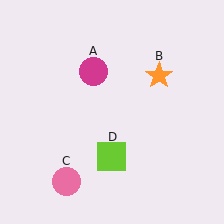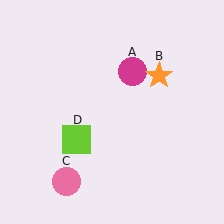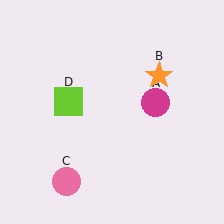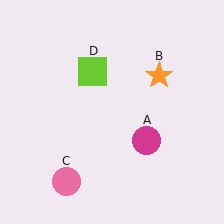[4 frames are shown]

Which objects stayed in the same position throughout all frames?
Orange star (object B) and pink circle (object C) remained stationary.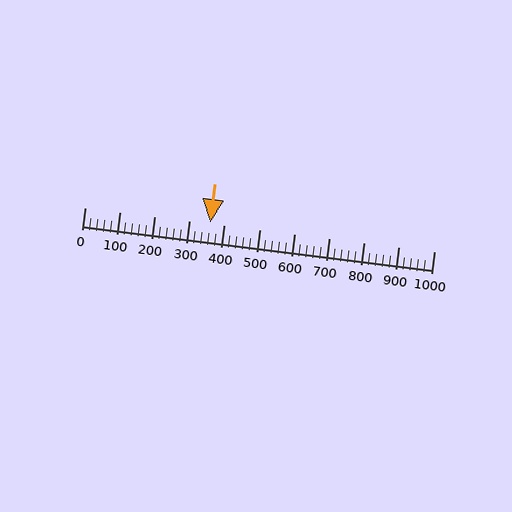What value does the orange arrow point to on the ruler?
The orange arrow points to approximately 359.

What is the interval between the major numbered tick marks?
The major tick marks are spaced 100 units apart.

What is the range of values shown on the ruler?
The ruler shows values from 0 to 1000.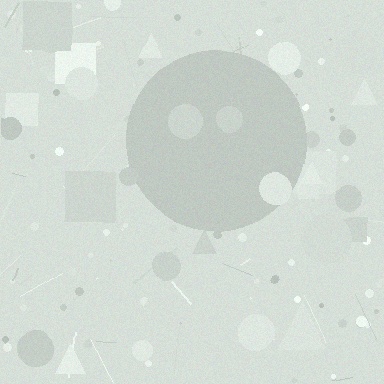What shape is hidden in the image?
A circle is hidden in the image.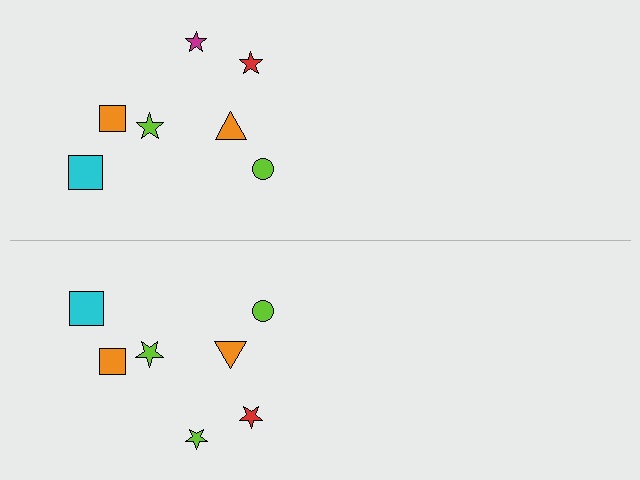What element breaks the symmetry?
The lime star on the bottom side breaks the symmetry — its mirror counterpart is magenta.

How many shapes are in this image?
There are 14 shapes in this image.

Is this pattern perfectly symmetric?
No, the pattern is not perfectly symmetric. The lime star on the bottom side breaks the symmetry — its mirror counterpart is magenta.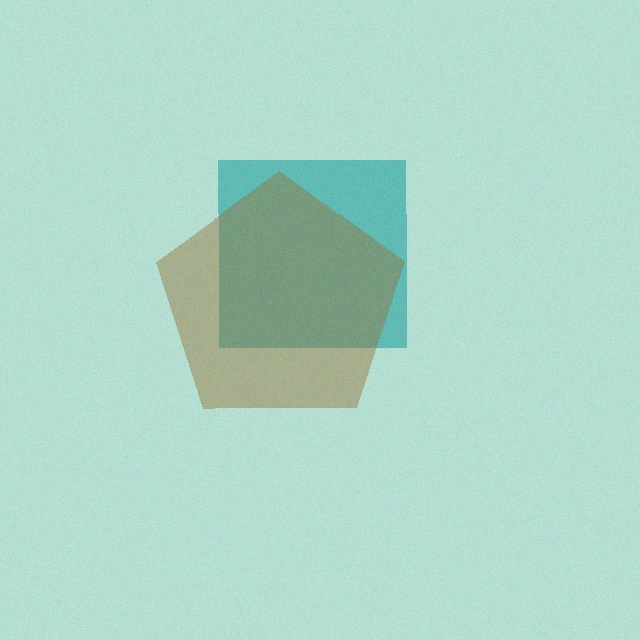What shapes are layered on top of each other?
The layered shapes are: a teal square, a brown pentagon.